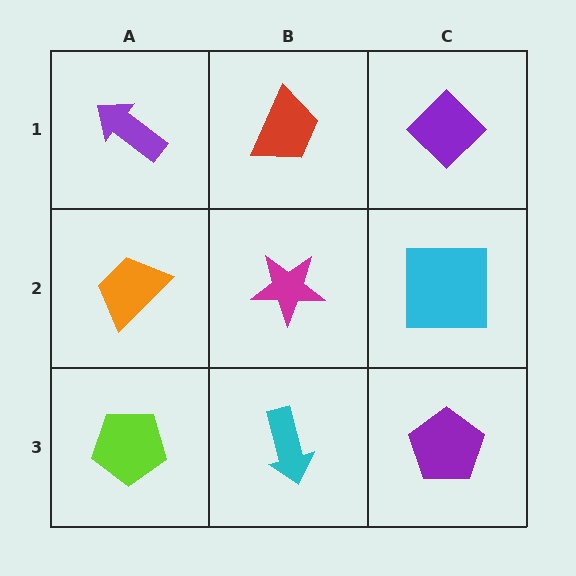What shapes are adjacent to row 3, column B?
A magenta star (row 2, column B), a lime pentagon (row 3, column A), a purple pentagon (row 3, column C).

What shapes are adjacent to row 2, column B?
A red trapezoid (row 1, column B), a cyan arrow (row 3, column B), an orange trapezoid (row 2, column A), a cyan square (row 2, column C).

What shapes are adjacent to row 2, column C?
A purple diamond (row 1, column C), a purple pentagon (row 3, column C), a magenta star (row 2, column B).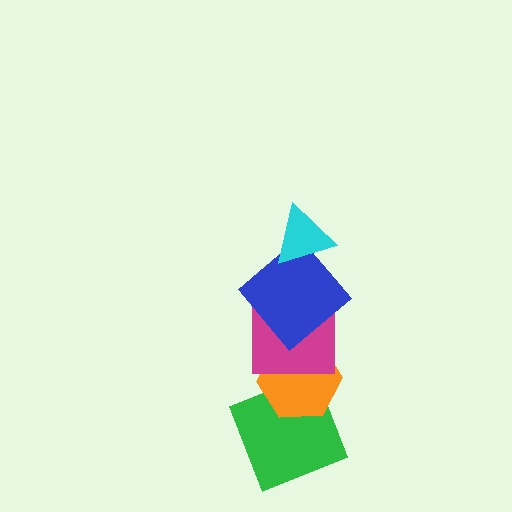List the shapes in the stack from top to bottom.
From top to bottom: the cyan triangle, the blue diamond, the magenta square, the orange hexagon, the green square.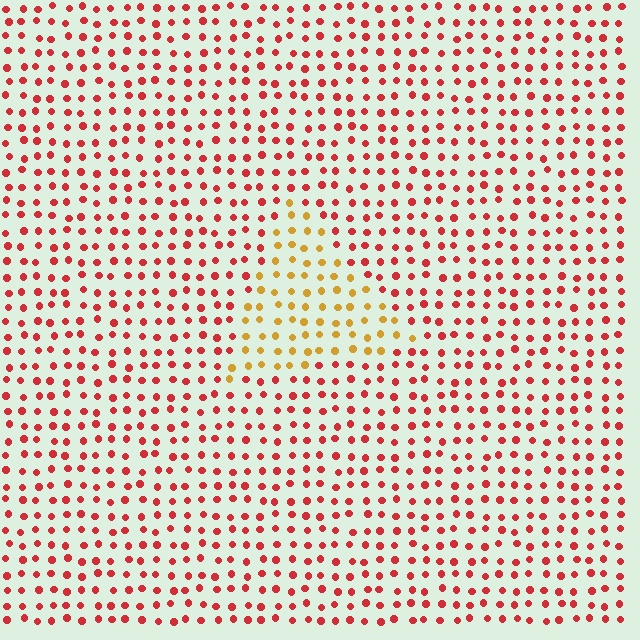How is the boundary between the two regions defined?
The boundary is defined purely by a slight shift in hue (about 46 degrees). Spacing, size, and orientation are identical on both sides.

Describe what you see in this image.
The image is filled with small red elements in a uniform arrangement. A triangle-shaped region is visible where the elements are tinted to a slightly different hue, forming a subtle color boundary.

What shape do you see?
I see a triangle.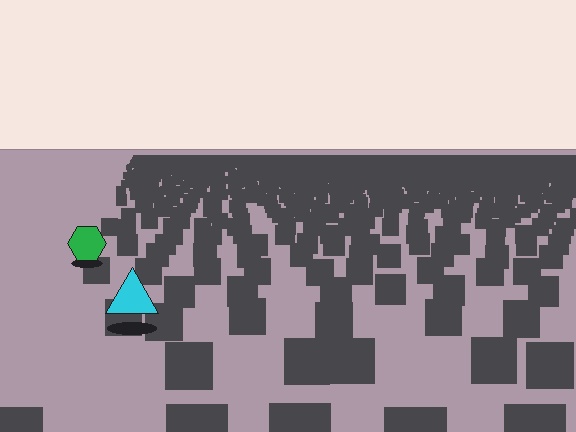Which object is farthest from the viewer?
The green hexagon is farthest from the viewer. It appears smaller and the ground texture around it is denser.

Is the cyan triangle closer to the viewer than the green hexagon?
Yes. The cyan triangle is closer — you can tell from the texture gradient: the ground texture is coarser near it.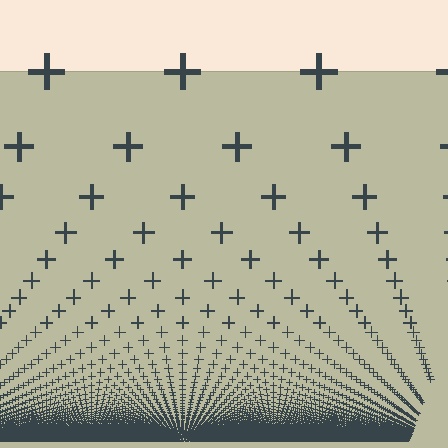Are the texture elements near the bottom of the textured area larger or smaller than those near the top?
Smaller. The gradient is inverted — elements near the bottom are smaller and denser.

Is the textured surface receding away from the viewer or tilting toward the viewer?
The surface appears to tilt toward the viewer. Texture elements get larger and sparser toward the top.